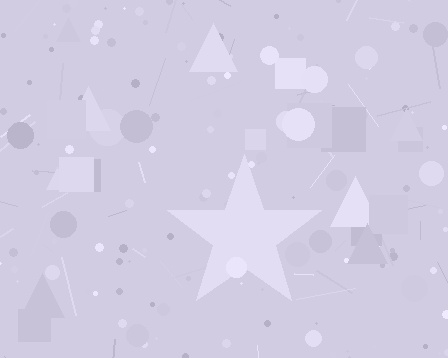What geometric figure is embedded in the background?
A star is embedded in the background.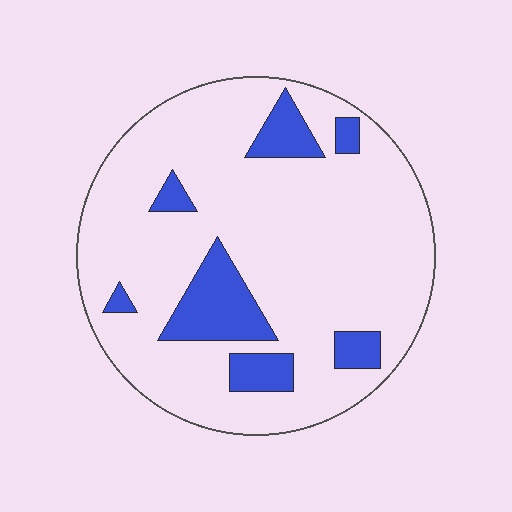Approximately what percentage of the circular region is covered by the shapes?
Approximately 15%.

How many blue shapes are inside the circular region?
7.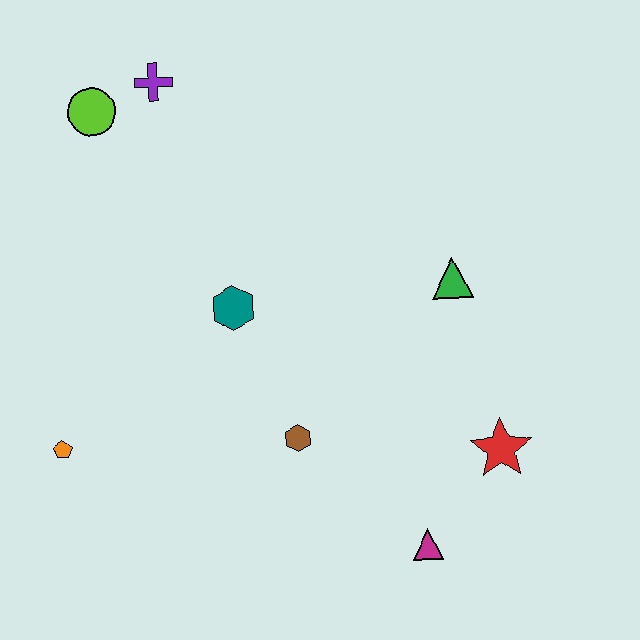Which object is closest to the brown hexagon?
The teal hexagon is closest to the brown hexagon.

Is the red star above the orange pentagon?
No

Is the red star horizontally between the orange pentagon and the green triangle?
No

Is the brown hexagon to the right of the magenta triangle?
No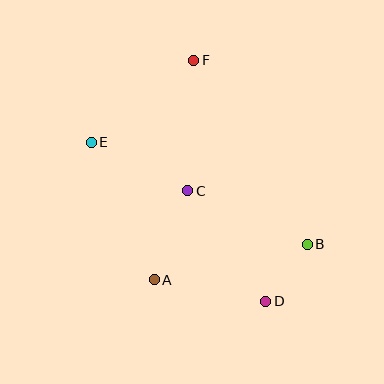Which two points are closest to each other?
Points B and D are closest to each other.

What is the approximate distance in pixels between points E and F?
The distance between E and F is approximately 131 pixels.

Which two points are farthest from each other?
Points D and F are farthest from each other.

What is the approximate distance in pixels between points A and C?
The distance between A and C is approximately 95 pixels.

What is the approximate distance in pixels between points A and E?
The distance between A and E is approximately 151 pixels.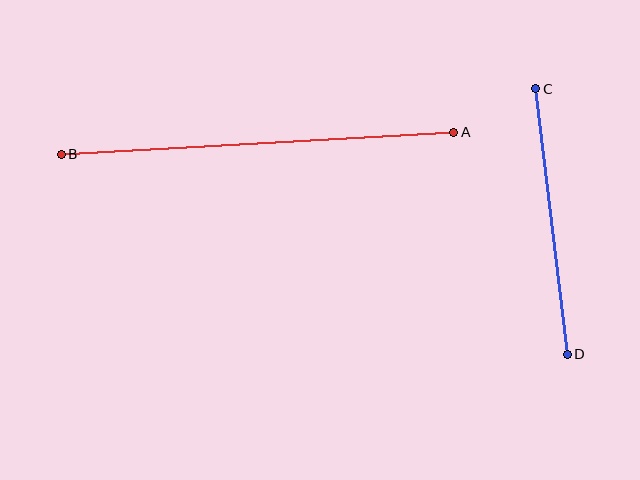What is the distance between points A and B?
The distance is approximately 393 pixels.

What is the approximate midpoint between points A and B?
The midpoint is at approximately (257, 143) pixels.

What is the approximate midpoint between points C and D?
The midpoint is at approximately (551, 222) pixels.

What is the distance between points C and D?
The distance is approximately 267 pixels.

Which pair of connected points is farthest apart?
Points A and B are farthest apart.